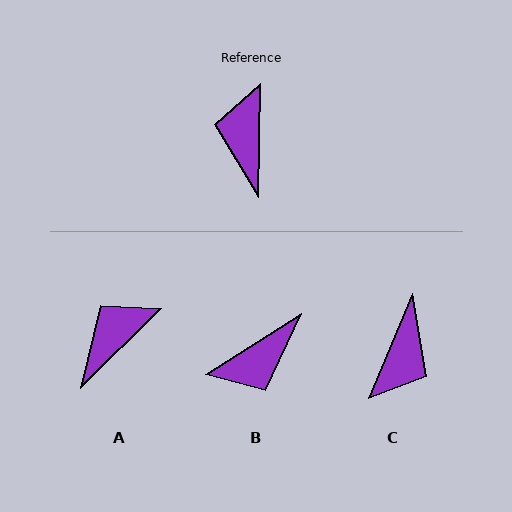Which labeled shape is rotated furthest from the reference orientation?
C, about 158 degrees away.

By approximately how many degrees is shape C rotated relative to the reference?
Approximately 158 degrees counter-clockwise.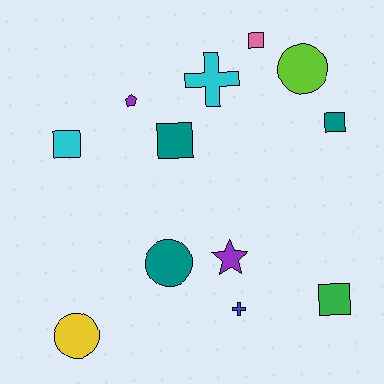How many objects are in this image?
There are 12 objects.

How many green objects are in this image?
There is 1 green object.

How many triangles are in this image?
There are no triangles.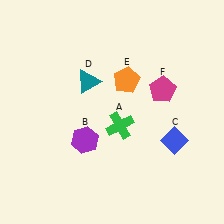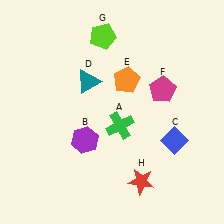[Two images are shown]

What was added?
A lime pentagon (G), a red star (H) were added in Image 2.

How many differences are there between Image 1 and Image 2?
There are 2 differences between the two images.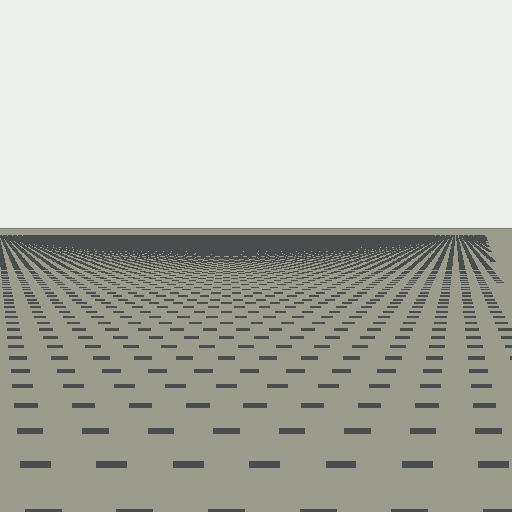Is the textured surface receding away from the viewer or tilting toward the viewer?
The surface is receding away from the viewer. Texture elements get smaller and denser toward the top.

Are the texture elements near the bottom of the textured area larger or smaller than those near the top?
Larger. Near the bottom, elements are closer to the viewer and appear at a bigger on-screen size.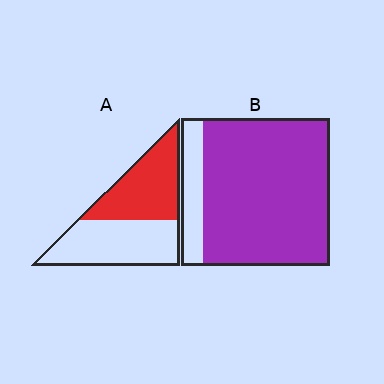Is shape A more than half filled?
Roughly half.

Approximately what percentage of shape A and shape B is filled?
A is approximately 50% and B is approximately 85%.